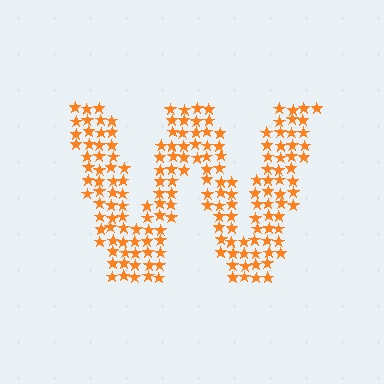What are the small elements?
The small elements are stars.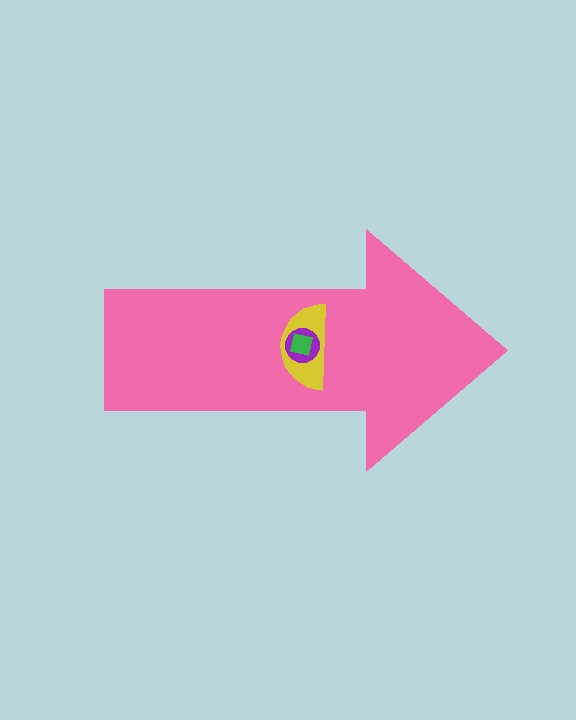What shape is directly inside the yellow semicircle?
The purple circle.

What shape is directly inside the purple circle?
The green square.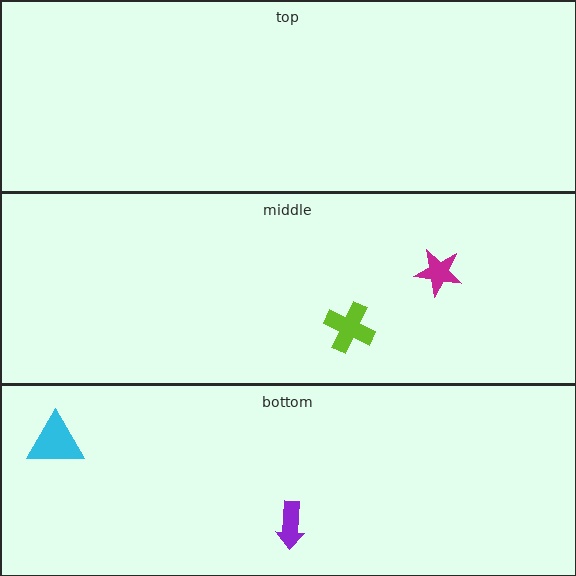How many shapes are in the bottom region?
2.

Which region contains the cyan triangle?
The bottom region.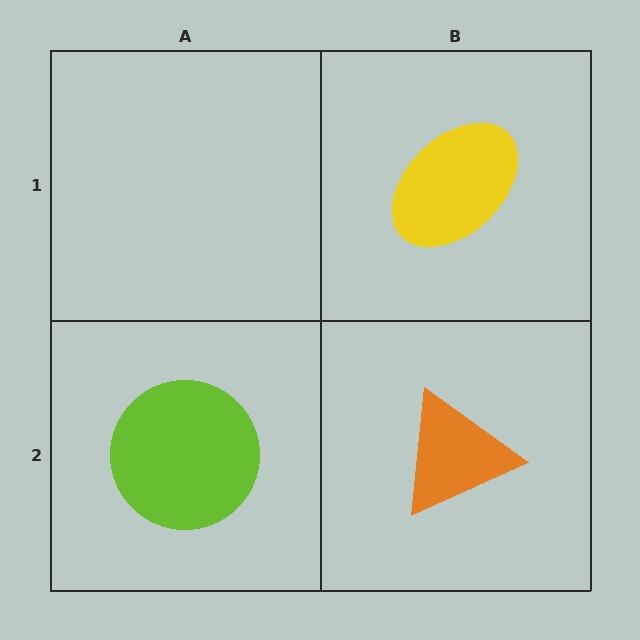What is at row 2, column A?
A lime circle.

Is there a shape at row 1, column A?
No, that cell is empty.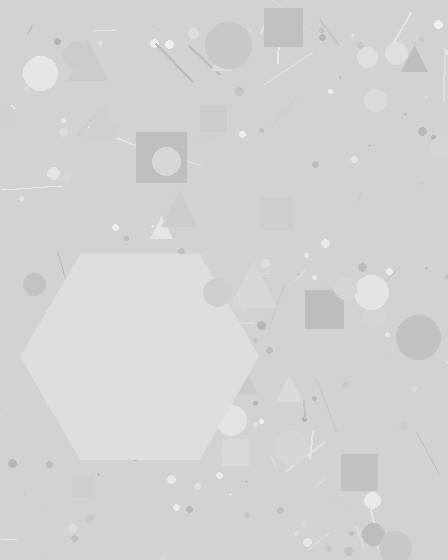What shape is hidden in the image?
A hexagon is hidden in the image.